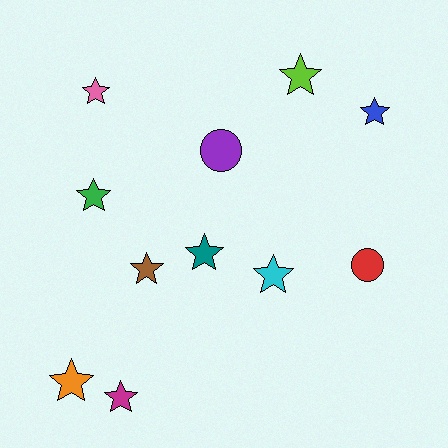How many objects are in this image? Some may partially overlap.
There are 11 objects.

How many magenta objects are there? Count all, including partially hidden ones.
There is 1 magenta object.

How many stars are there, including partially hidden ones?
There are 9 stars.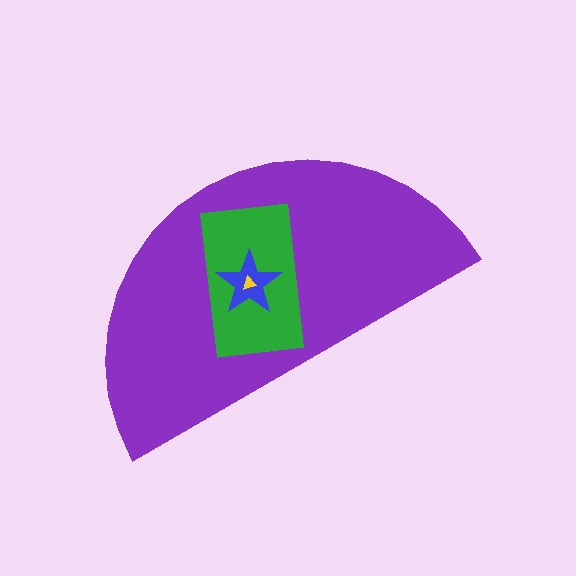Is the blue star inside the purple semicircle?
Yes.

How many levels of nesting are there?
4.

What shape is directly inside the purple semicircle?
The green rectangle.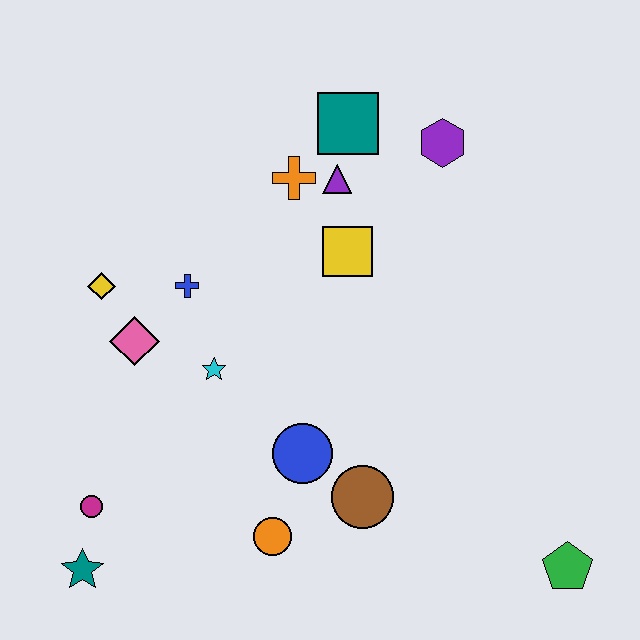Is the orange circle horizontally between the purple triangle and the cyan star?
Yes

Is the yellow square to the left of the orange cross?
No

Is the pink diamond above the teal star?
Yes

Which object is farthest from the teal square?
The teal star is farthest from the teal square.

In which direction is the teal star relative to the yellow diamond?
The teal star is below the yellow diamond.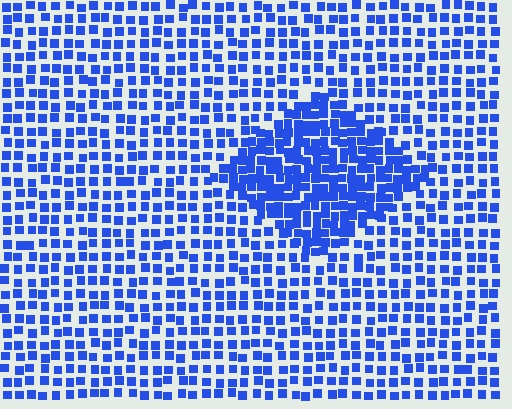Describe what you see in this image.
The image contains small blue elements arranged at two different densities. A diamond-shaped region is visible where the elements are more densely packed than the surrounding area.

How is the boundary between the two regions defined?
The boundary is defined by a change in element density (approximately 1.9x ratio). All elements are the same color, size, and shape.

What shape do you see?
I see a diamond.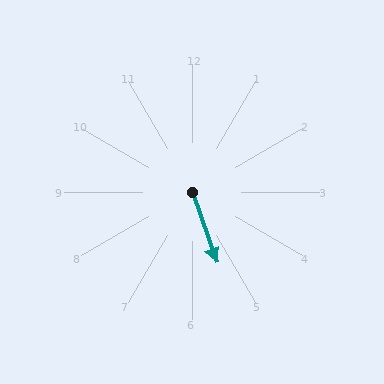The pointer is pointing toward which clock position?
Roughly 5 o'clock.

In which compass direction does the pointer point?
South.